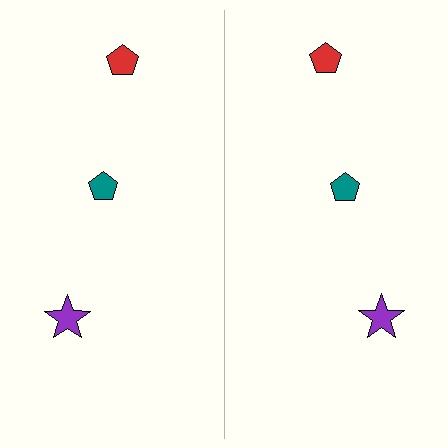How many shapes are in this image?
There are 6 shapes in this image.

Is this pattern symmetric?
Yes, this pattern has bilateral (reflection) symmetry.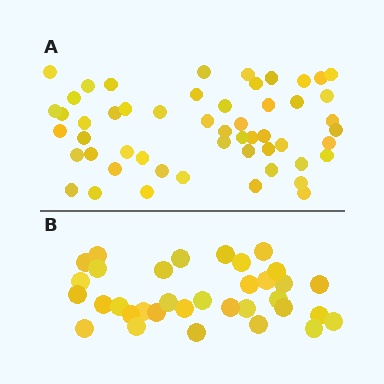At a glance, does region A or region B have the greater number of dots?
Region A (the top region) has more dots.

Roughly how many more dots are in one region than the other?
Region A has approximately 20 more dots than region B.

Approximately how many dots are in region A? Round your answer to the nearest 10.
About 50 dots. (The exact count is 53, which rounds to 50.)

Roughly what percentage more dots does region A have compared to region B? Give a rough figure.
About 55% more.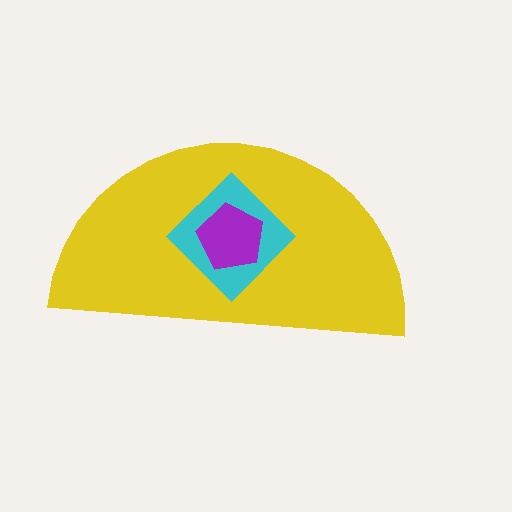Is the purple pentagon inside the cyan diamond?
Yes.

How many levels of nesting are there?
3.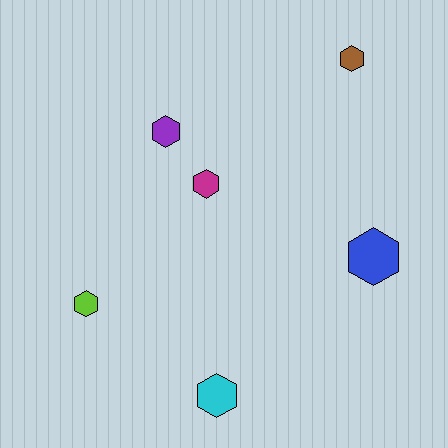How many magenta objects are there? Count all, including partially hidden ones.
There is 1 magenta object.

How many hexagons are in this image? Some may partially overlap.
There are 6 hexagons.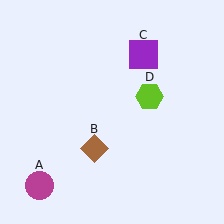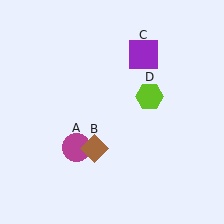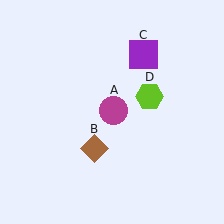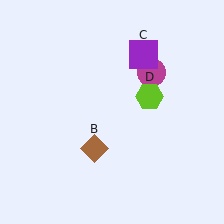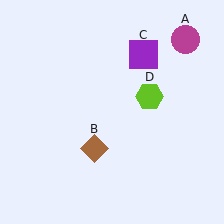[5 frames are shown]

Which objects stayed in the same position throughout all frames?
Brown diamond (object B) and purple square (object C) and lime hexagon (object D) remained stationary.